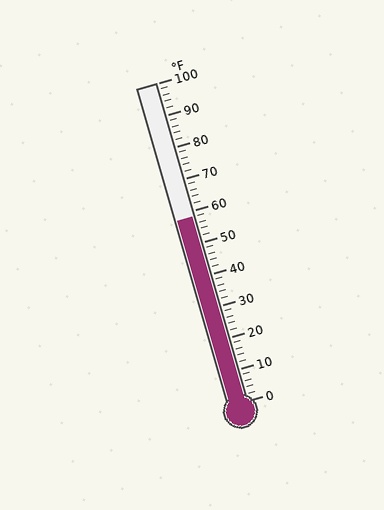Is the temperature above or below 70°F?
The temperature is below 70°F.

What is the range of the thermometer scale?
The thermometer scale ranges from 0°F to 100°F.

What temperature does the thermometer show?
The thermometer shows approximately 58°F.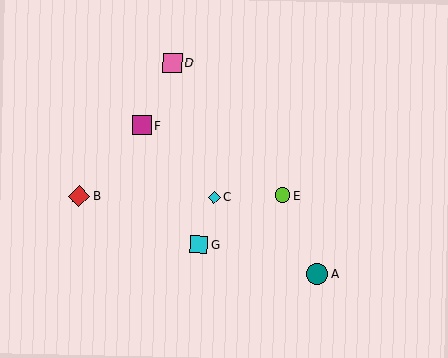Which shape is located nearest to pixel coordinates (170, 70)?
The pink square (labeled D) at (172, 63) is nearest to that location.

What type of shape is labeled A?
Shape A is a teal circle.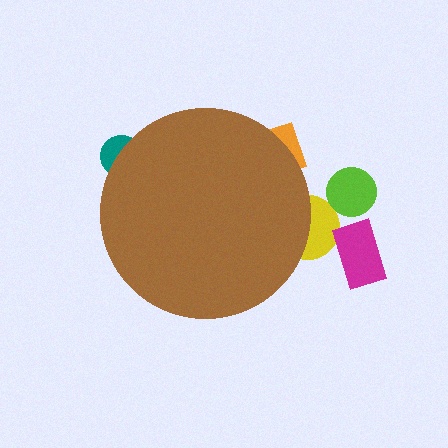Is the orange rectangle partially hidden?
Yes, the orange rectangle is partially hidden behind the brown circle.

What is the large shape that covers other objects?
A brown circle.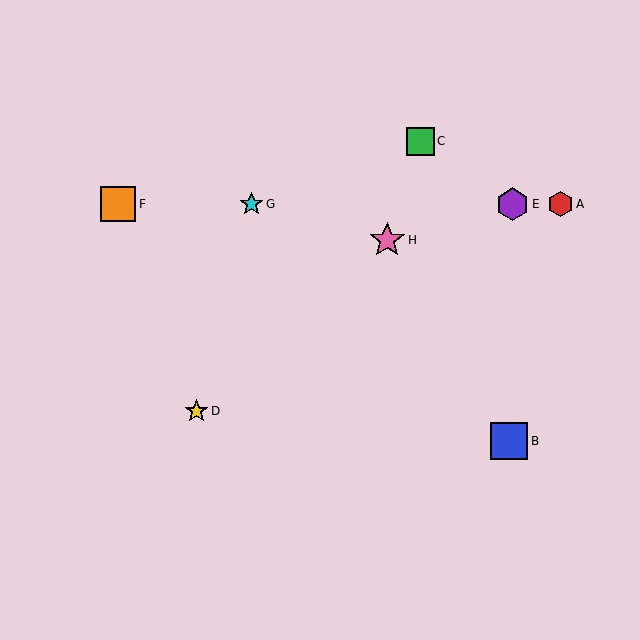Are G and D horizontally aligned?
No, G is at y≈204 and D is at y≈411.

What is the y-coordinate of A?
Object A is at y≈204.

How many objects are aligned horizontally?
4 objects (A, E, F, G) are aligned horizontally.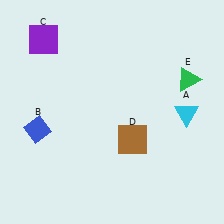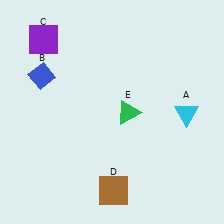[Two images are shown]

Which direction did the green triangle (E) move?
The green triangle (E) moved left.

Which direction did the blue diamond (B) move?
The blue diamond (B) moved up.